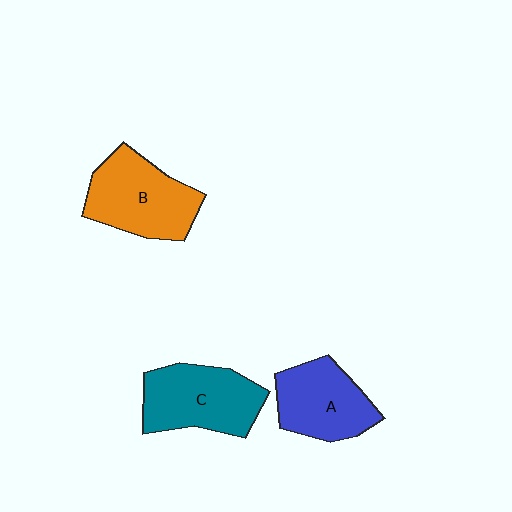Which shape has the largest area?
Shape B (orange).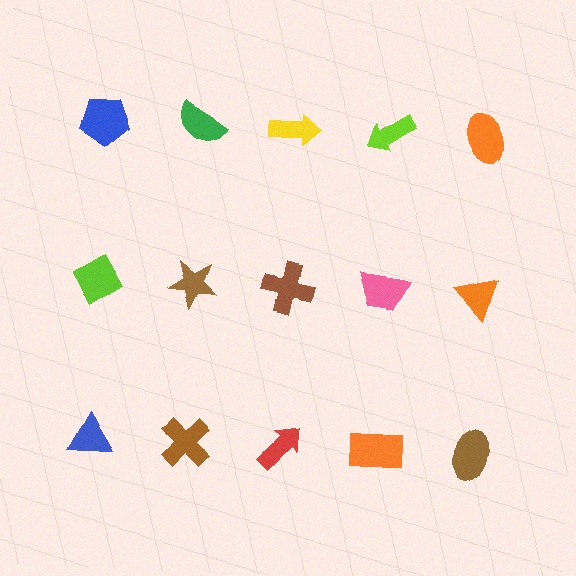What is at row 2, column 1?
A lime diamond.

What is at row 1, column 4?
A lime arrow.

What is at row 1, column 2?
A green semicircle.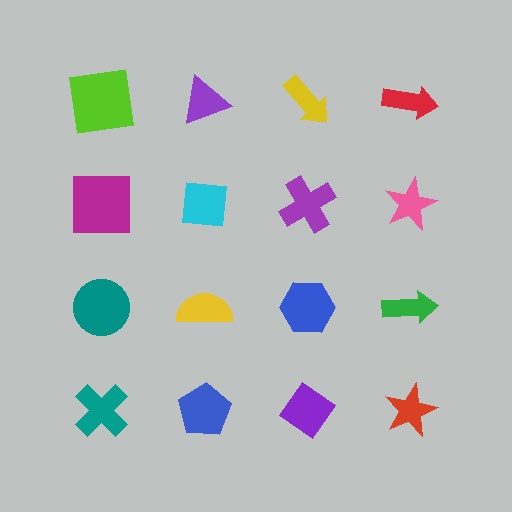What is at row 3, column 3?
A blue hexagon.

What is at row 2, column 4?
A pink star.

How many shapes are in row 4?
4 shapes.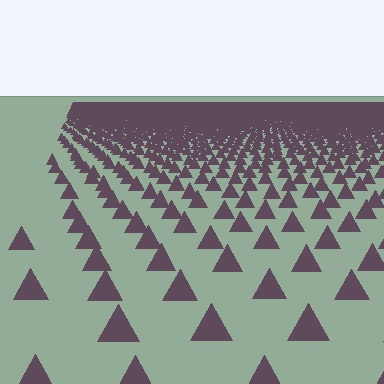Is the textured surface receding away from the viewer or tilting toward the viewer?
The surface is receding away from the viewer. Texture elements get smaller and denser toward the top.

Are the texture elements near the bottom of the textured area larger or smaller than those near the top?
Larger. Near the bottom, elements are closer to the viewer and appear at a bigger on-screen size.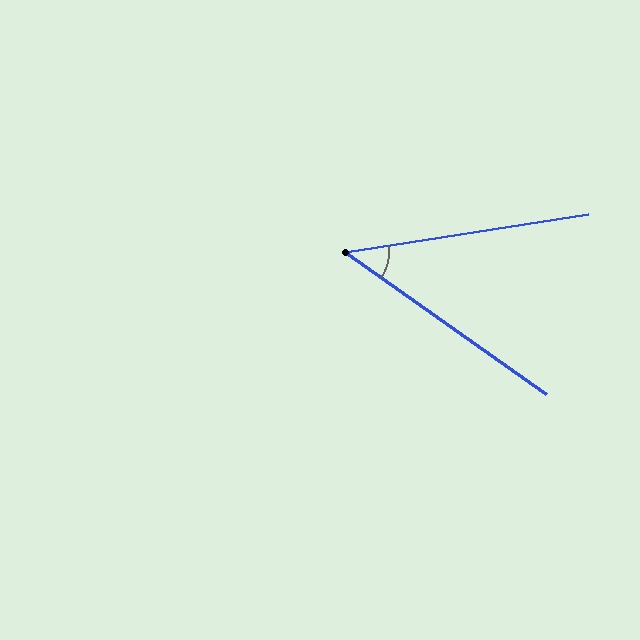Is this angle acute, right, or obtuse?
It is acute.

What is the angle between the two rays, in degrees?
Approximately 44 degrees.